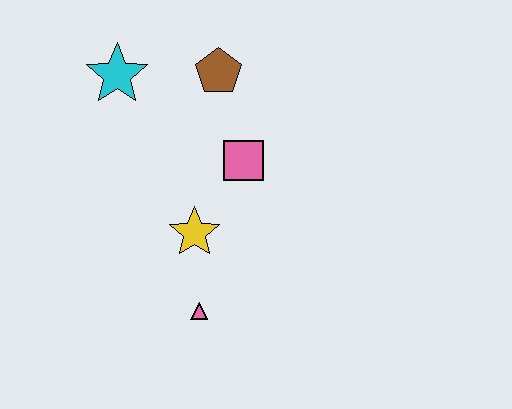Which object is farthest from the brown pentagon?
The pink triangle is farthest from the brown pentagon.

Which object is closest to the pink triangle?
The yellow star is closest to the pink triangle.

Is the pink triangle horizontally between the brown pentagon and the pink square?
No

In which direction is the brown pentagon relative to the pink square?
The brown pentagon is above the pink square.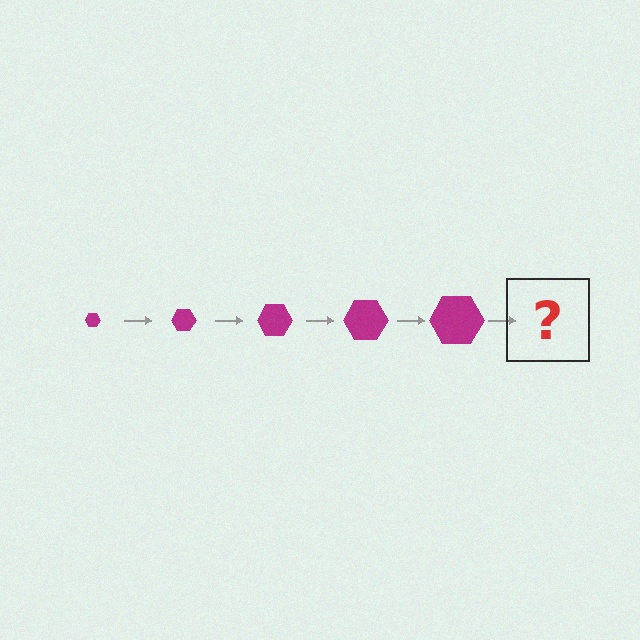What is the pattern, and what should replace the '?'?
The pattern is that the hexagon gets progressively larger each step. The '?' should be a magenta hexagon, larger than the previous one.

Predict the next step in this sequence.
The next step is a magenta hexagon, larger than the previous one.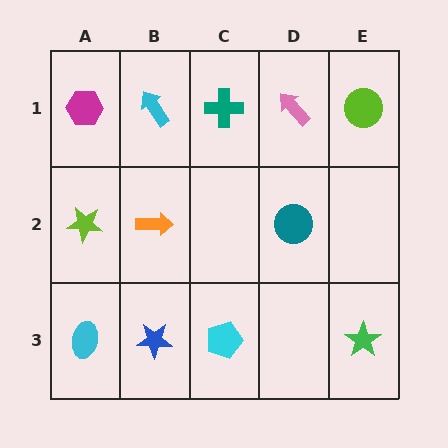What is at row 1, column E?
A lime circle.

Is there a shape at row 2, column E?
No, that cell is empty.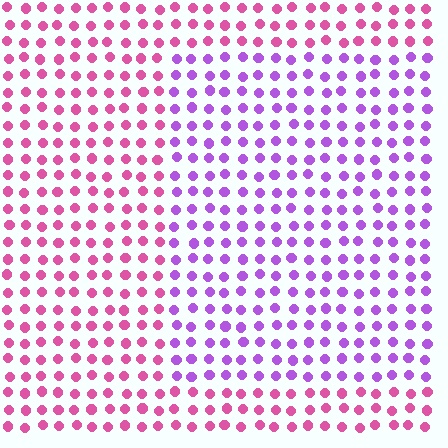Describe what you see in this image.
The image is filled with small pink elements in a uniform arrangement. A rectangle-shaped region is visible where the elements are tinted to a slightly different hue, forming a subtle color boundary.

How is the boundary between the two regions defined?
The boundary is defined purely by a slight shift in hue (about 45 degrees). Spacing, size, and orientation are identical on both sides.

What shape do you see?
I see a rectangle.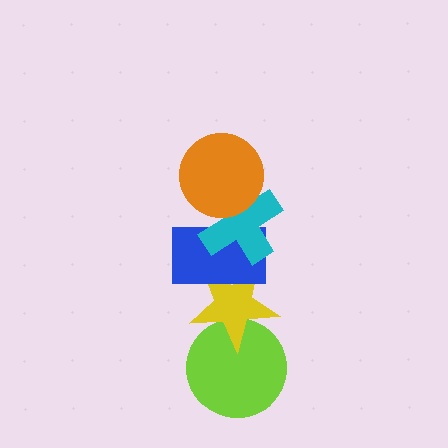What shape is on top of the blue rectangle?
The cyan cross is on top of the blue rectangle.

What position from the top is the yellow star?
The yellow star is 4th from the top.